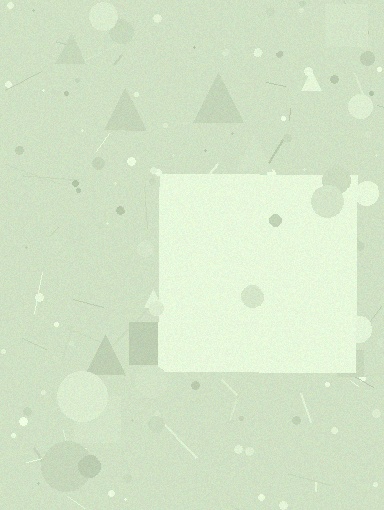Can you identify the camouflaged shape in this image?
The camouflaged shape is a square.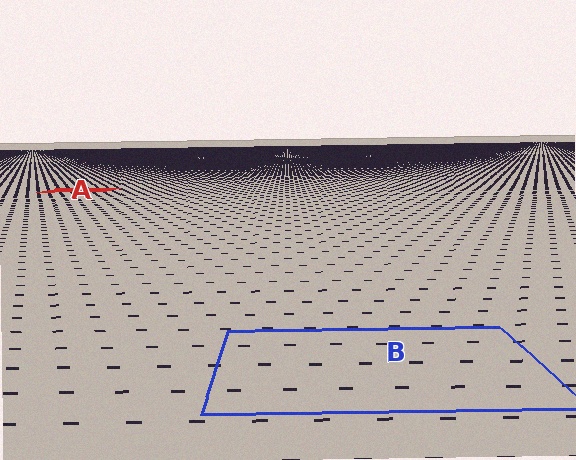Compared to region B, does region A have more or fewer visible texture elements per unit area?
Region A has more texture elements per unit area — they are packed more densely because it is farther away.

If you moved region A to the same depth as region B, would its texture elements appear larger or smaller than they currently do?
They would appear larger. At a closer depth, the same texture elements are projected at a bigger on-screen size.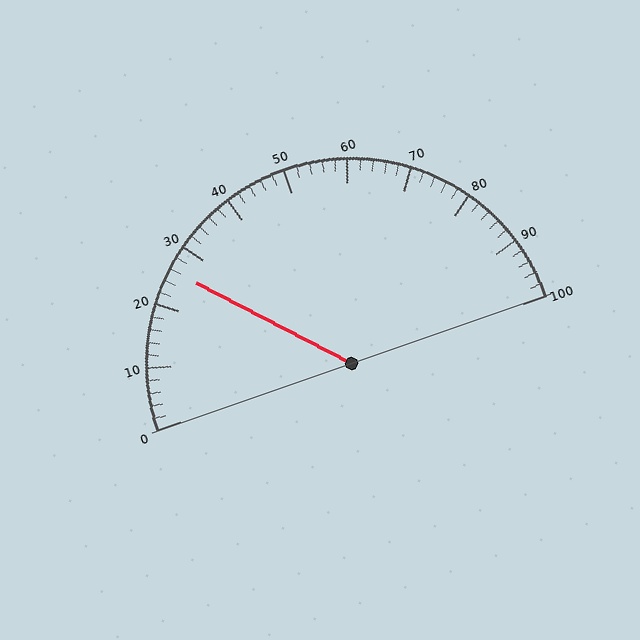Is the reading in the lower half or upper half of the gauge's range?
The reading is in the lower half of the range (0 to 100).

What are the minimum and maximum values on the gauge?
The gauge ranges from 0 to 100.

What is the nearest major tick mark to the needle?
The nearest major tick mark is 30.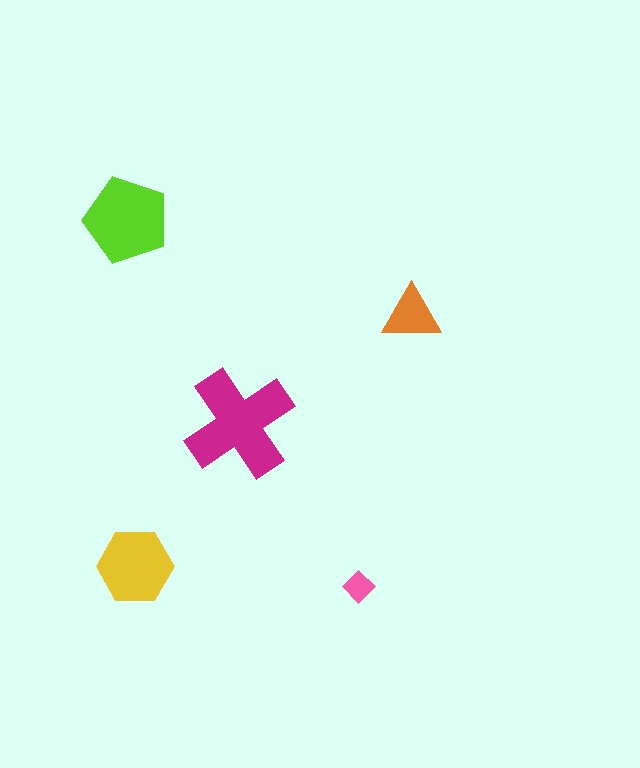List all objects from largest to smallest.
The magenta cross, the lime pentagon, the yellow hexagon, the orange triangle, the pink diamond.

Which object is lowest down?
The pink diamond is bottommost.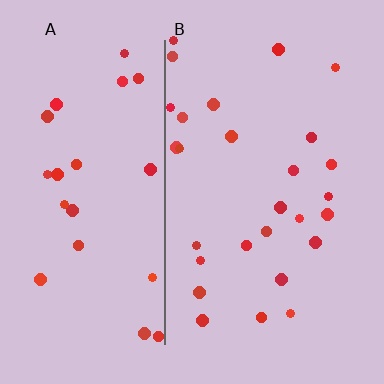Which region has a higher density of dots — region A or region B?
B (the right).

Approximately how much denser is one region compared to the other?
Approximately 1.2× — region B over region A.